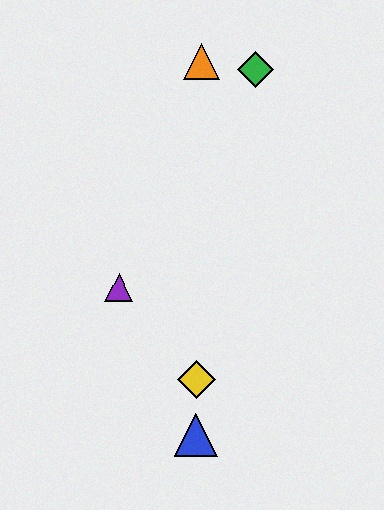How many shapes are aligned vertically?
4 shapes (the red diamond, the blue triangle, the yellow diamond, the orange triangle) are aligned vertically.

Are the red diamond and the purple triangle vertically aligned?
No, the red diamond is at x≈196 and the purple triangle is at x≈119.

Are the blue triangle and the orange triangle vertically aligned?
Yes, both are at x≈196.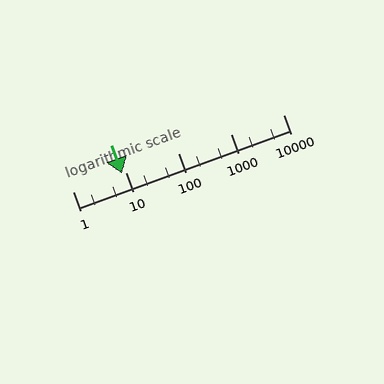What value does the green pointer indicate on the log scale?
The pointer indicates approximately 8.8.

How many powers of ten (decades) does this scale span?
The scale spans 4 decades, from 1 to 10000.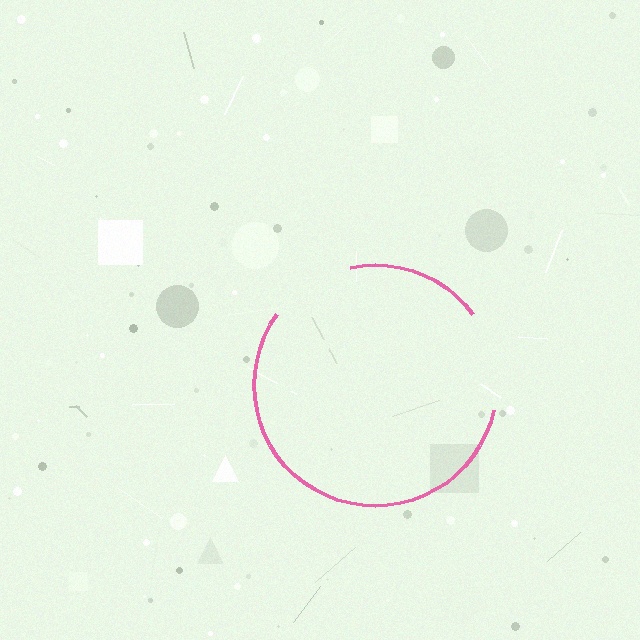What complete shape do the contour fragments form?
The contour fragments form a circle.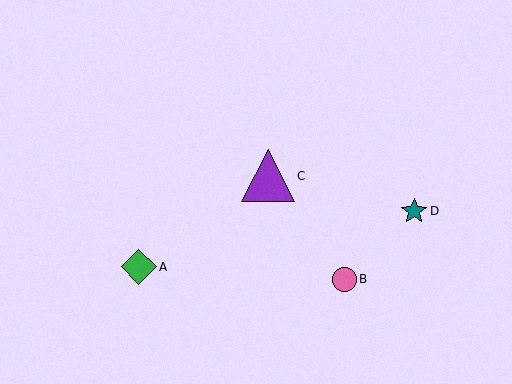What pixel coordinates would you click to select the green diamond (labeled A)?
Click at (139, 267) to select the green diamond A.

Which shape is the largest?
The purple triangle (labeled C) is the largest.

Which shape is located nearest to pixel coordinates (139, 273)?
The green diamond (labeled A) at (139, 267) is nearest to that location.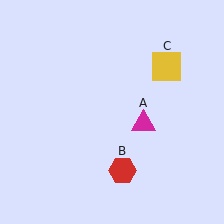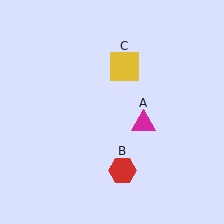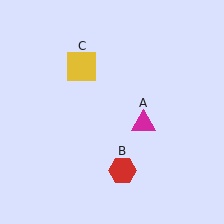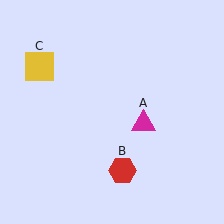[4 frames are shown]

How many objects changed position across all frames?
1 object changed position: yellow square (object C).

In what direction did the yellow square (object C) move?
The yellow square (object C) moved left.